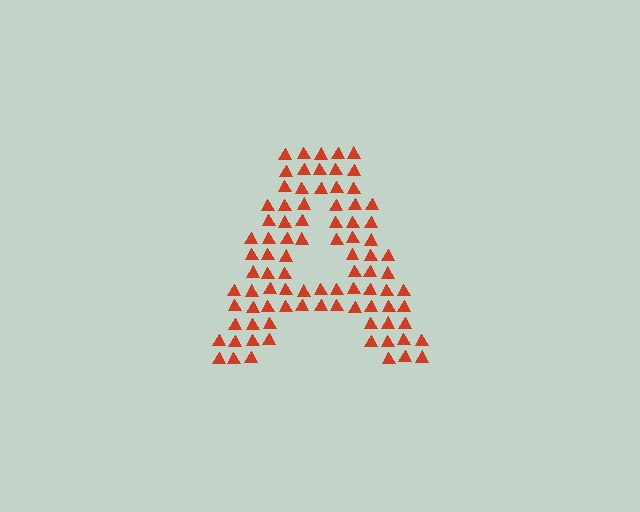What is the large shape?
The large shape is the letter A.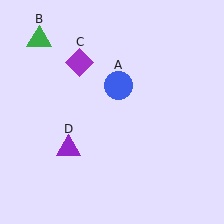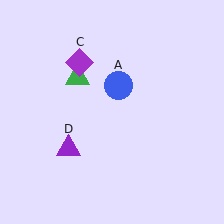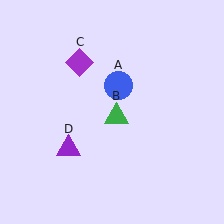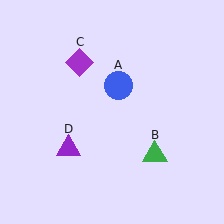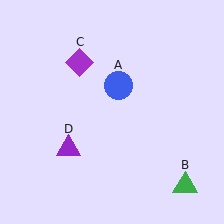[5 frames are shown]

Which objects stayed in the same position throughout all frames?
Blue circle (object A) and purple diamond (object C) and purple triangle (object D) remained stationary.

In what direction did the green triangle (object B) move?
The green triangle (object B) moved down and to the right.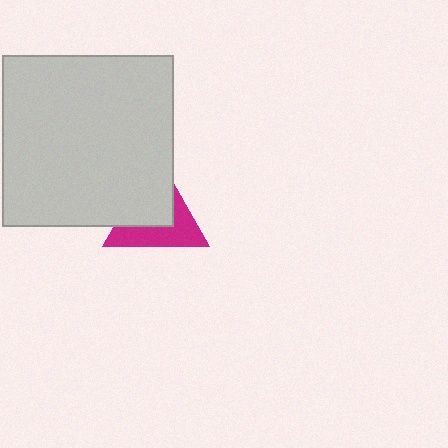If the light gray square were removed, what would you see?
You would see the complete magenta triangle.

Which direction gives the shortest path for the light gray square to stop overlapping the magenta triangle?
Moving toward the upper-left gives the shortest separation.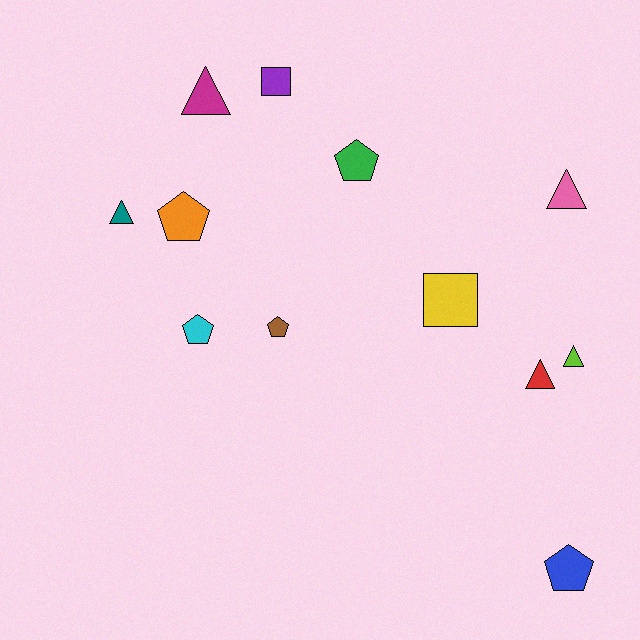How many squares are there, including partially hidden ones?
There are 2 squares.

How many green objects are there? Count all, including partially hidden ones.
There is 1 green object.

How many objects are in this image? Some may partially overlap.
There are 12 objects.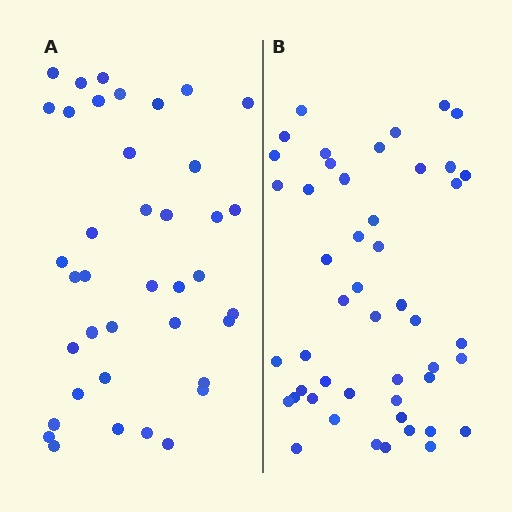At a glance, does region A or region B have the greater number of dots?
Region B (the right region) has more dots.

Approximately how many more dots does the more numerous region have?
Region B has roughly 8 or so more dots than region A.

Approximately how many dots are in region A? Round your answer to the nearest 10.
About 40 dots. (The exact count is 39, which rounds to 40.)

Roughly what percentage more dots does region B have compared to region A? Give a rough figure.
About 25% more.